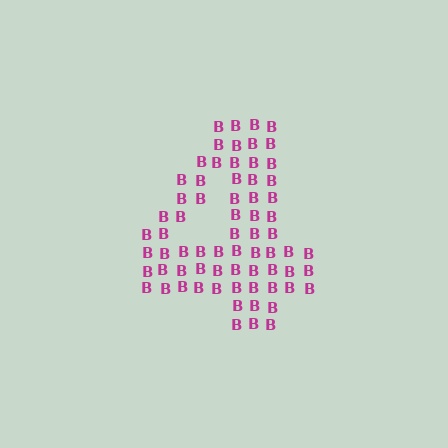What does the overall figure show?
The overall figure shows the digit 4.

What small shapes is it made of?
It is made of small letter B's.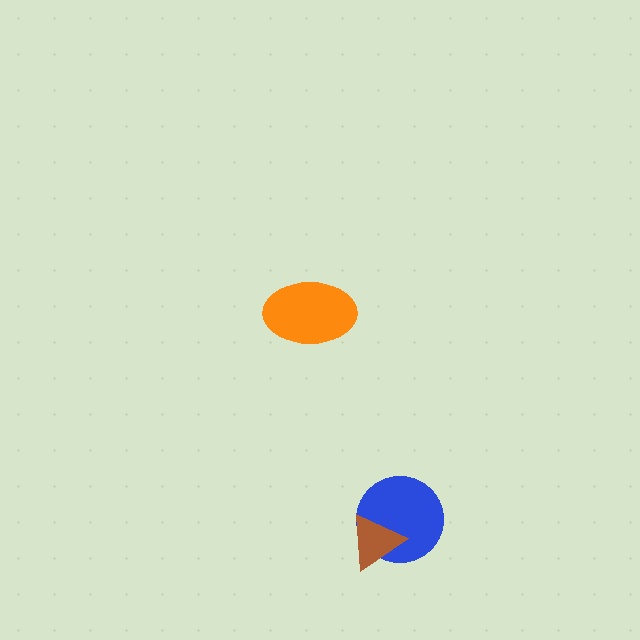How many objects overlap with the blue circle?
1 object overlaps with the blue circle.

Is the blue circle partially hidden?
Yes, it is partially covered by another shape.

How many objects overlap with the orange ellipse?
0 objects overlap with the orange ellipse.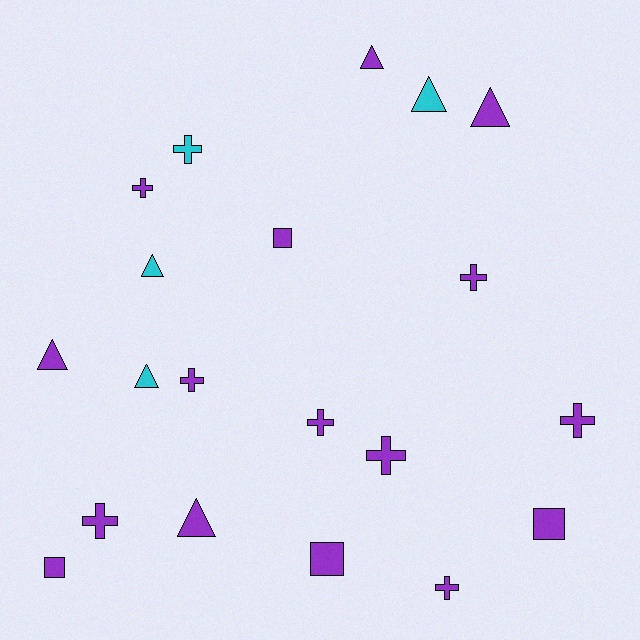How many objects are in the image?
There are 20 objects.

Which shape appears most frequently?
Cross, with 9 objects.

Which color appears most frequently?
Purple, with 16 objects.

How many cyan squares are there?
There are no cyan squares.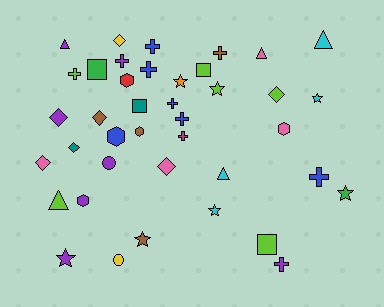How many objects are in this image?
There are 40 objects.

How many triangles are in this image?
There are 5 triangles.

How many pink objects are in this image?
There are 4 pink objects.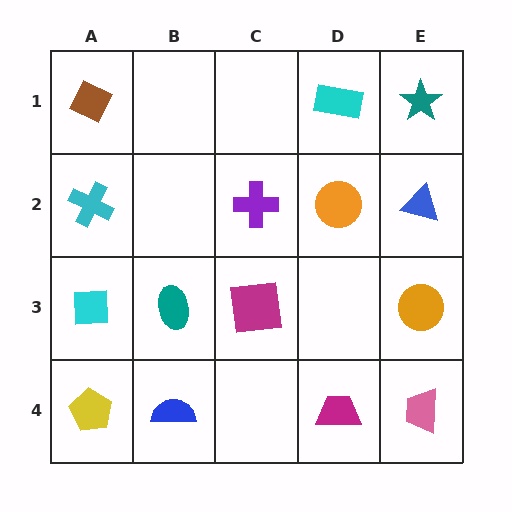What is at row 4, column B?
A blue semicircle.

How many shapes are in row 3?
4 shapes.